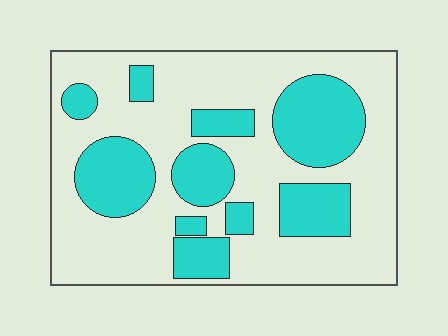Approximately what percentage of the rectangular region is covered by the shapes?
Approximately 35%.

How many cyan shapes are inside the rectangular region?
10.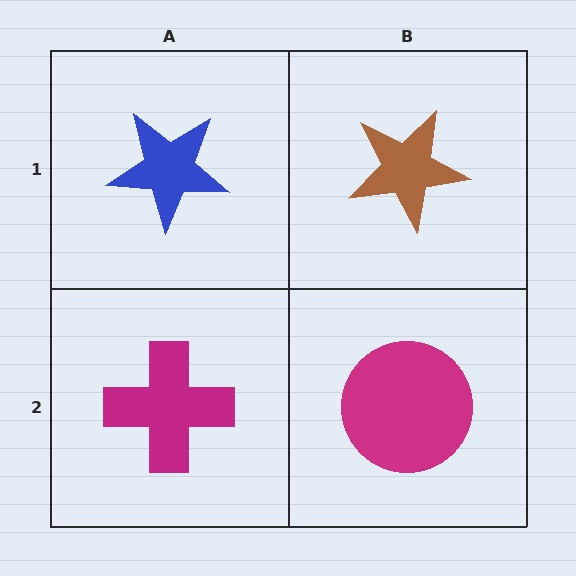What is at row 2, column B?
A magenta circle.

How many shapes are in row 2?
2 shapes.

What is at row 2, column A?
A magenta cross.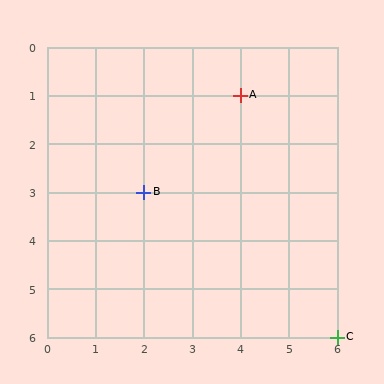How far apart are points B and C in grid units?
Points B and C are 4 columns and 3 rows apart (about 5.0 grid units diagonally).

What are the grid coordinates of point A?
Point A is at grid coordinates (4, 1).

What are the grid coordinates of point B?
Point B is at grid coordinates (2, 3).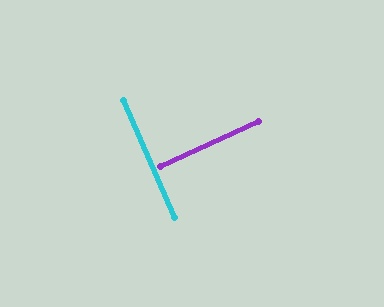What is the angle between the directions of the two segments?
Approximately 89 degrees.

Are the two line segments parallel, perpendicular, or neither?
Perpendicular — they meet at approximately 89°.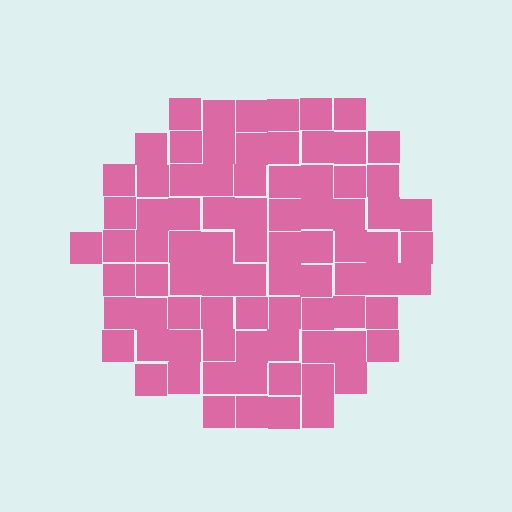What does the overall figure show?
The overall figure shows a circle.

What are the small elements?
The small elements are squares.